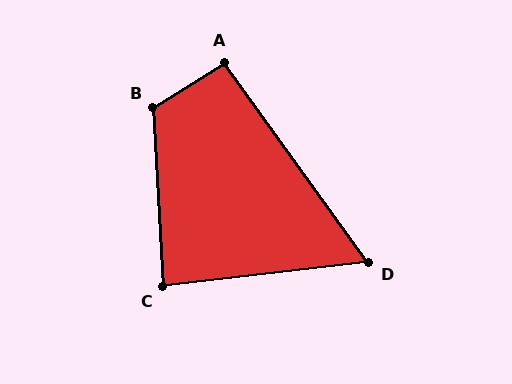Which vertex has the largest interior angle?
B, at approximately 119 degrees.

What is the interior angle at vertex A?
Approximately 93 degrees (approximately right).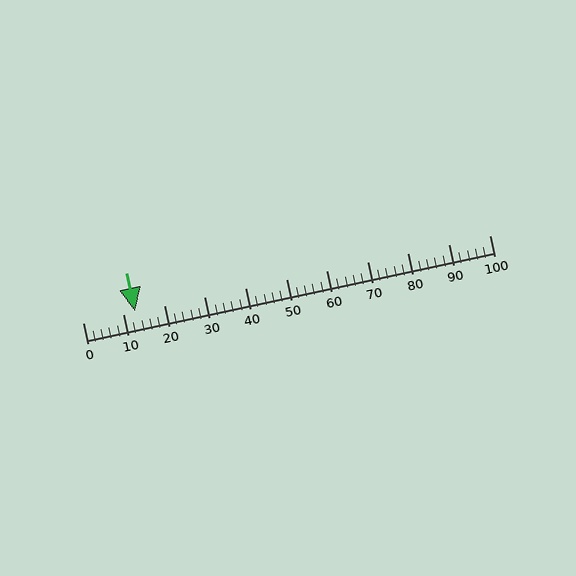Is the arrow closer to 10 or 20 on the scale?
The arrow is closer to 10.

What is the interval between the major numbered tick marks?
The major tick marks are spaced 10 units apart.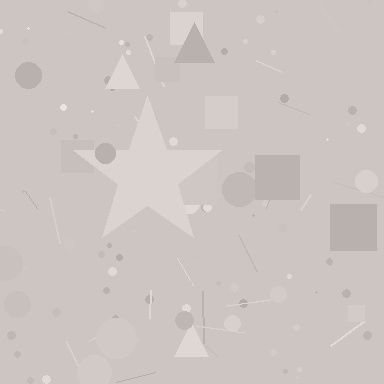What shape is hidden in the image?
A star is hidden in the image.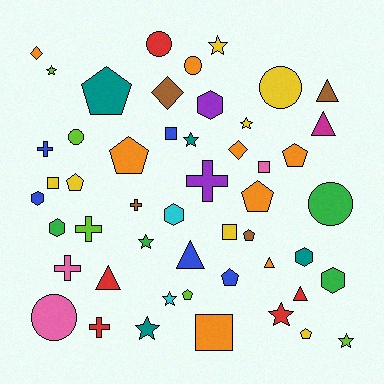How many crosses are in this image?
There are 6 crosses.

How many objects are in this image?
There are 50 objects.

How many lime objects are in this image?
There are 5 lime objects.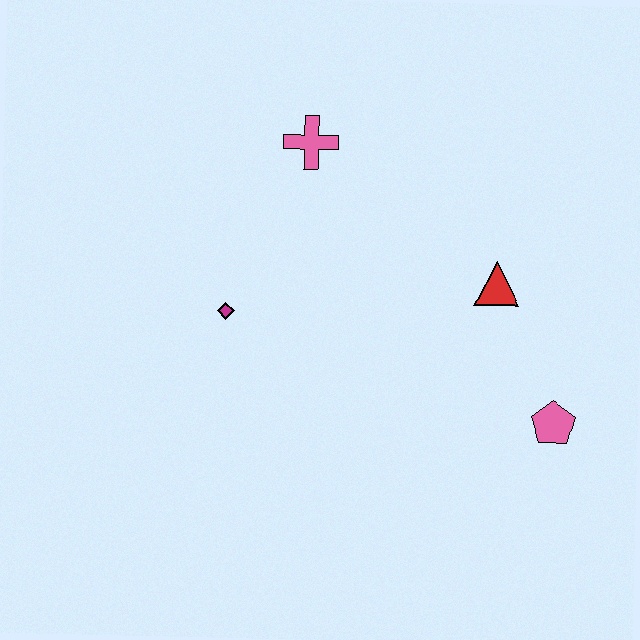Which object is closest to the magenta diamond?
The pink cross is closest to the magenta diamond.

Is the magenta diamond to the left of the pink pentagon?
Yes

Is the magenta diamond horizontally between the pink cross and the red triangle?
No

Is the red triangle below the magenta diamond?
No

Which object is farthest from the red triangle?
The magenta diamond is farthest from the red triangle.